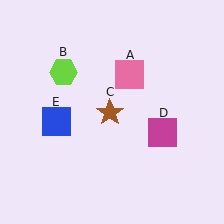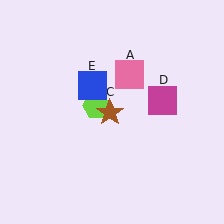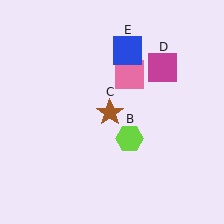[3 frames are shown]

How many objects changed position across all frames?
3 objects changed position: lime hexagon (object B), magenta square (object D), blue square (object E).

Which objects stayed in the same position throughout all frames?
Pink square (object A) and brown star (object C) remained stationary.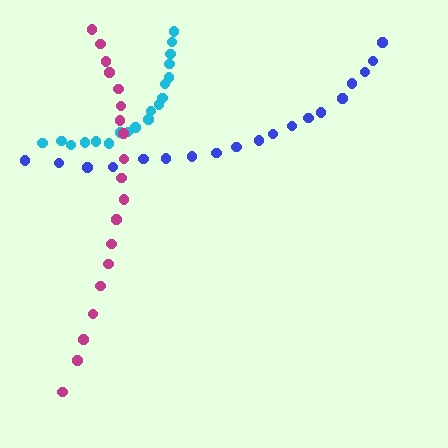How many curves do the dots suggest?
There are 3 distinct paths.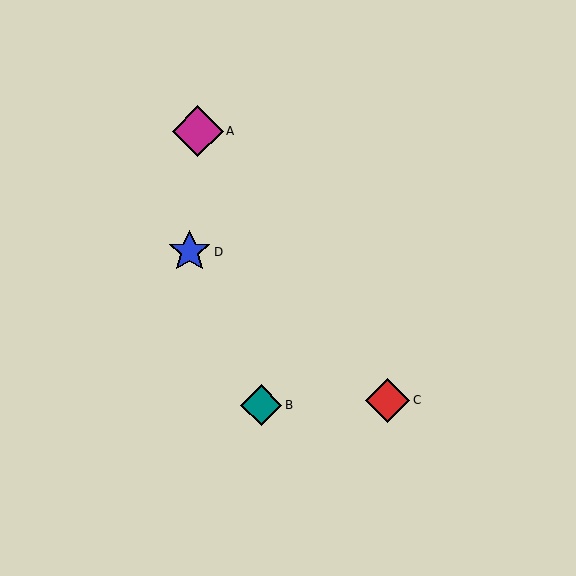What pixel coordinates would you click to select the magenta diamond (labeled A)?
Click at (198, 131) to select the magenta diamond A.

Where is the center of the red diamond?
The center of the red diamond is at (388, 400).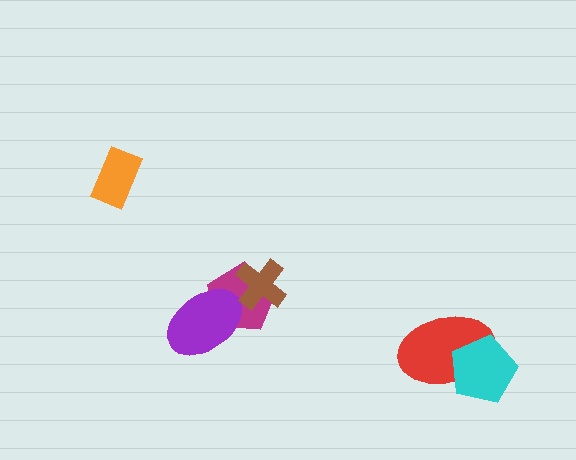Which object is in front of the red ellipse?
The cyan pentagon is in front of the red ellipse.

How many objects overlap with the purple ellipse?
1 object overlaps with the purple ellipse.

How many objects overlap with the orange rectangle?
0 objects overlap with the orange rectangle.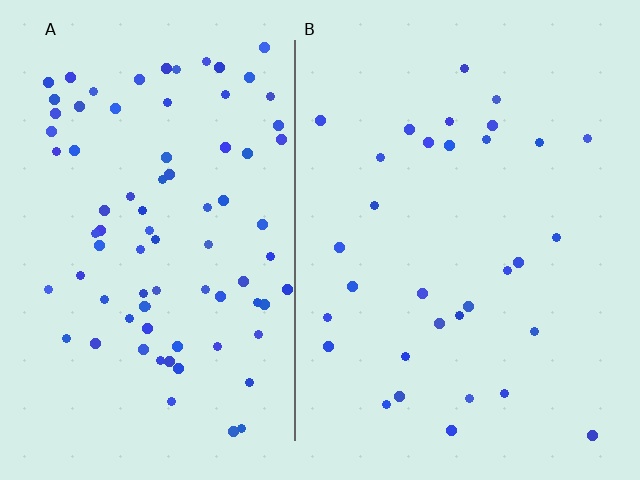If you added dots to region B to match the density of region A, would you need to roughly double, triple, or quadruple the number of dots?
Approximately triple.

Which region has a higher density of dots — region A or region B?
A (the left).